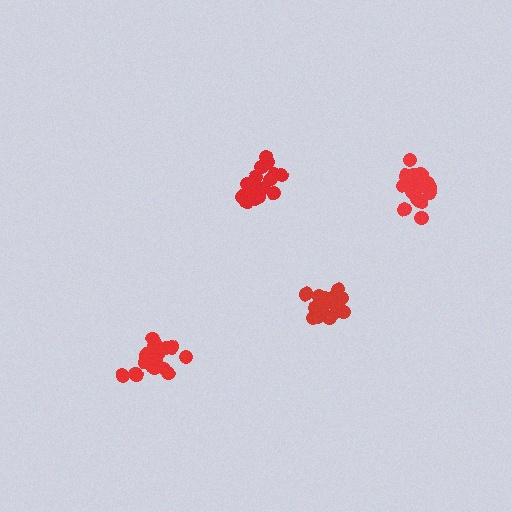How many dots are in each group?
Group 1: 17 dots, Group 2: 19 dots, Group 3: 21 dots, Group 4: 21 dots (78 total).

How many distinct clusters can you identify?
There are 4 distinct clusters.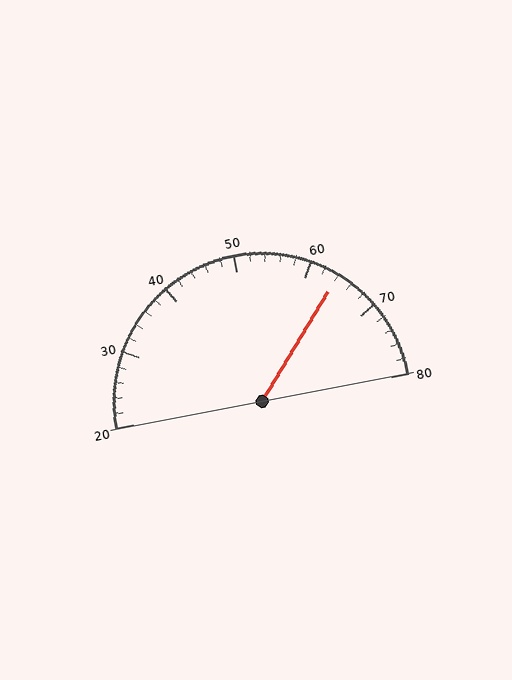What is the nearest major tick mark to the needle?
The nearest major tick mark is 60.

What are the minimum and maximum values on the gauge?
The gauge ranges from 20 to 80.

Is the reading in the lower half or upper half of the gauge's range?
The reading is in the upper half of the range (20 to 80).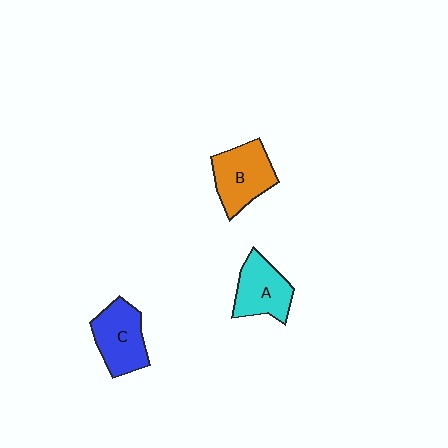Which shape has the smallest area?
Shape A (cyan).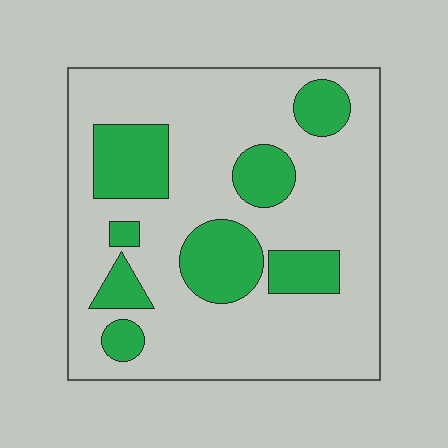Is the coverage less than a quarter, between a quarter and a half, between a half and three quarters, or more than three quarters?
Less than a quarter.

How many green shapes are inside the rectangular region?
8.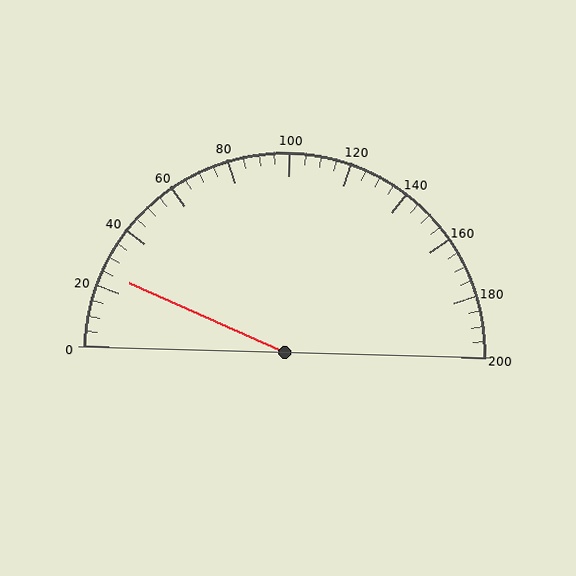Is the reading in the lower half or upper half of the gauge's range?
The reading is in the lower half of the range (0 to 200).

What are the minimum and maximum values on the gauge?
The gauge ranges from 0 to 200.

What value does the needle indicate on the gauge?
The needle indicates approximately 25.